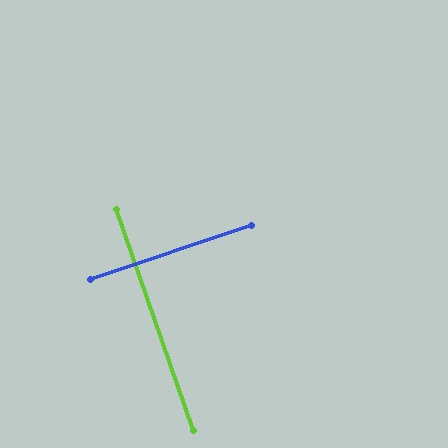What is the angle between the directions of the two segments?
Approximately 89 degrees.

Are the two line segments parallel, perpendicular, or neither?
Perpendicular — they meet at approximately 89°.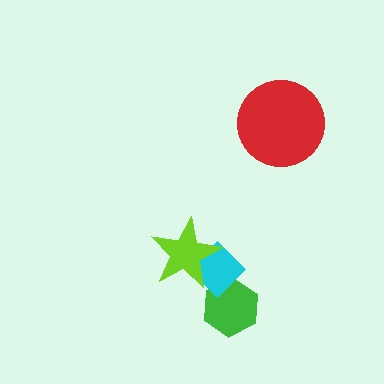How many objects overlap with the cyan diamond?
2 objects overlap with the cyan diamond.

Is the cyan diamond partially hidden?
Yes, it is partially covered by another shape.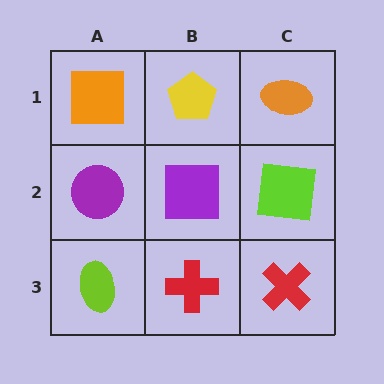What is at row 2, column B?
A purple square.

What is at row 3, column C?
A red cross.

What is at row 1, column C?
An orange ellipse.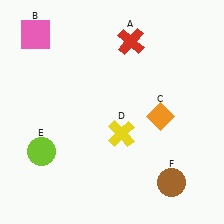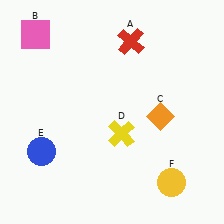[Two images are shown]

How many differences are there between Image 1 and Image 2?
There are 2 differences between the two images.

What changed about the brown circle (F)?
In Image 1, F is brown. In Image 2, it changed to yellow.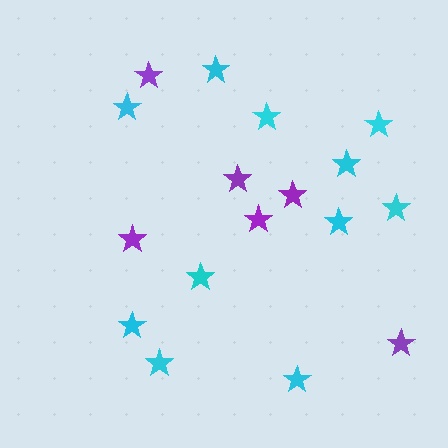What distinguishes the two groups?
There are 2 groups: one group of cyan stars (11) and one group of purple stars (6).